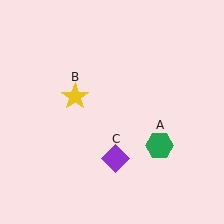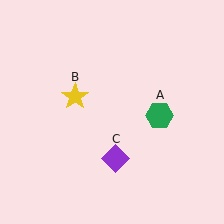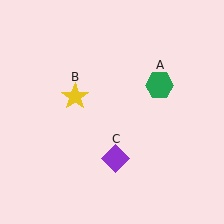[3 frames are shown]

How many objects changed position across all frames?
1 object changed position: green hexagon (object A).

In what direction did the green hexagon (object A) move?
The green hexagon (object A) moved up.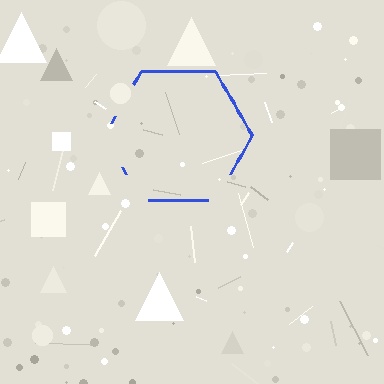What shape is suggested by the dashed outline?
The dashed outline suggests a hexagon.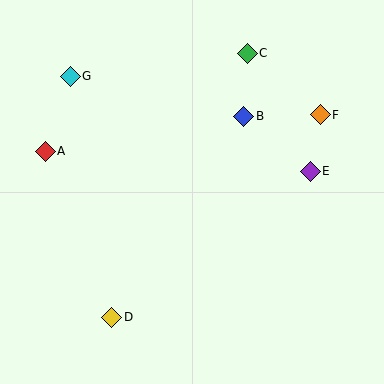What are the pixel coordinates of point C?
Point C is at (247, 53).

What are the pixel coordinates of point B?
Point B is at (244, 116).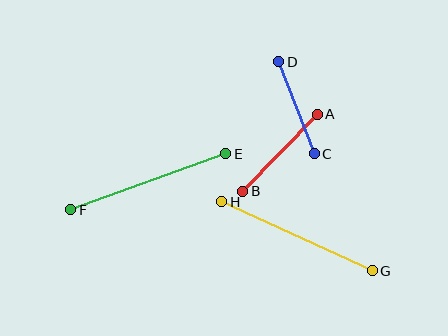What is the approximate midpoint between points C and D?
The midpoint is at approximately (296, 108) pixels.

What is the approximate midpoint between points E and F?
The midpoint is at approximately (148, 182) pixels.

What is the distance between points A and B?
The distance is approximately 107 pixels.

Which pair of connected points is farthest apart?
Points G and H are farthest apart.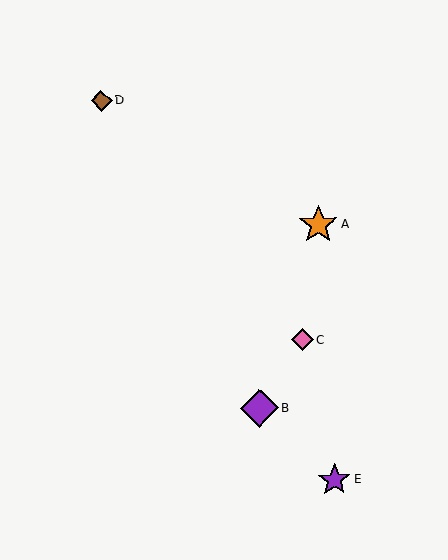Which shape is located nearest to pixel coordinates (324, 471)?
The purple star (labeled E) at (334, 480) is nearest to that location.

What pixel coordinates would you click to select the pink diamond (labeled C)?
Click at (302, 340) to select the pink diamond C.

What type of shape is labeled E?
Shape E is a purple star.